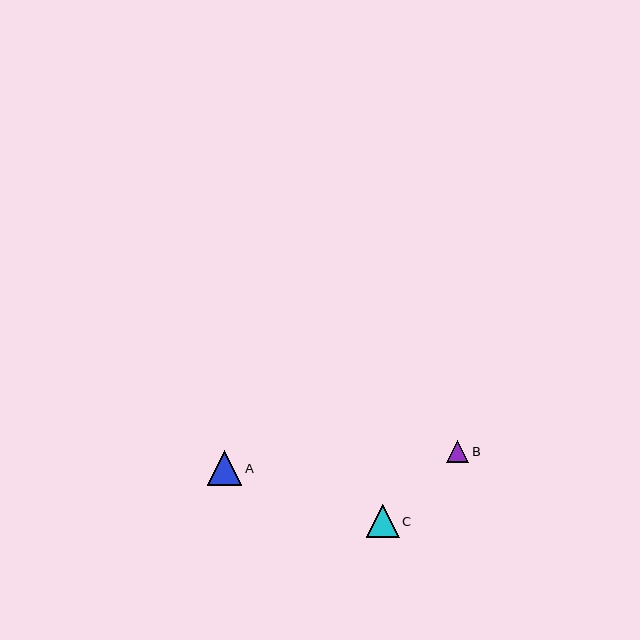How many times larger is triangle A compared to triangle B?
Triangle A is approximately 1.6 times the size of triangle B.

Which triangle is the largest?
Triangle A is the largest with a size of approximately 34 pixels.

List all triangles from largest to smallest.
From largest to smallest: A, C, B.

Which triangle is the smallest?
Triangle B is the smallest with a size of approximately 22 pixels.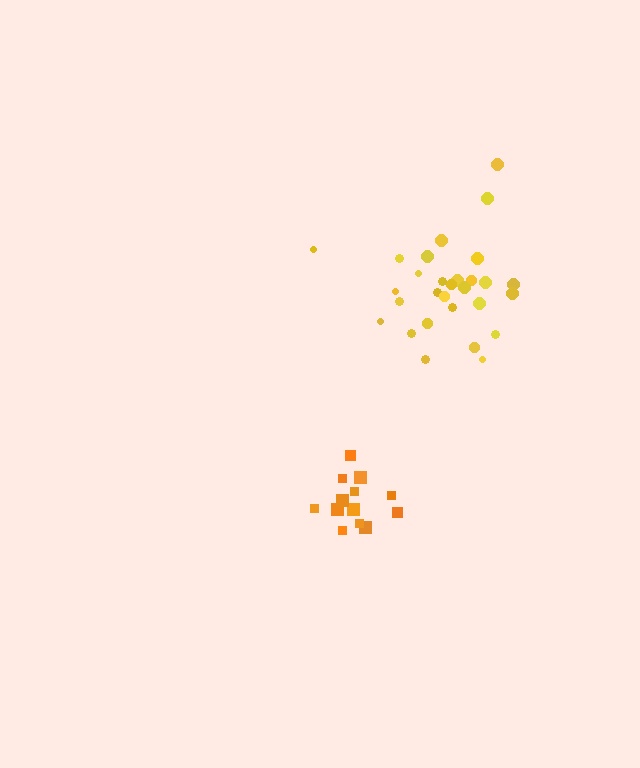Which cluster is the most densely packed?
Orange.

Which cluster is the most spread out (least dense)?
Yellow.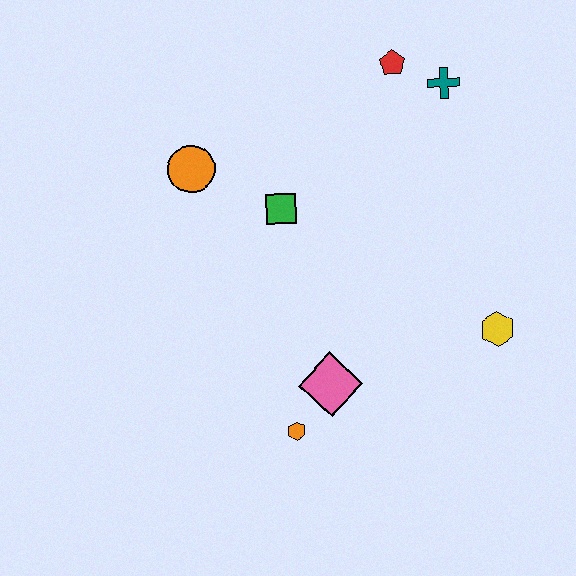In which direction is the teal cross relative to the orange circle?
The teal cross is to the right of the orange circle.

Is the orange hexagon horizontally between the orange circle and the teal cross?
Yes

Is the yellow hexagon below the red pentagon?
Yes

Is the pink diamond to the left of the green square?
No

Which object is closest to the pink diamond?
The orange hexagon is closest to the pink diamond.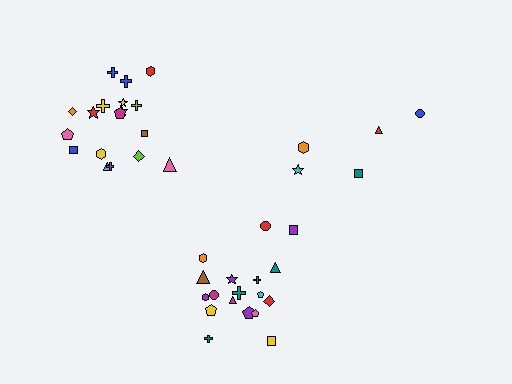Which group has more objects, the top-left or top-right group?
The top-left group.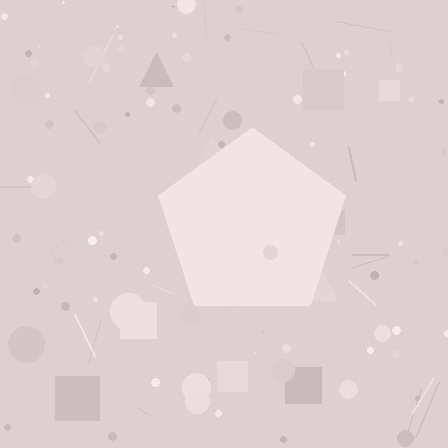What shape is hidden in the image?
A pentagon is hidden in the image.